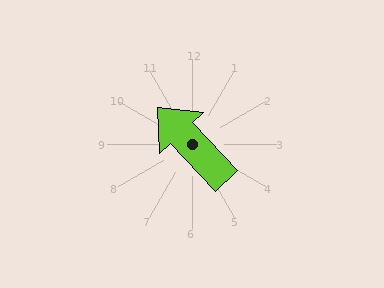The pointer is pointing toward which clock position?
Roughly 11 o'clock.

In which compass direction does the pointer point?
Northwest.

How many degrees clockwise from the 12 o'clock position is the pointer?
Approximately 317 degrees.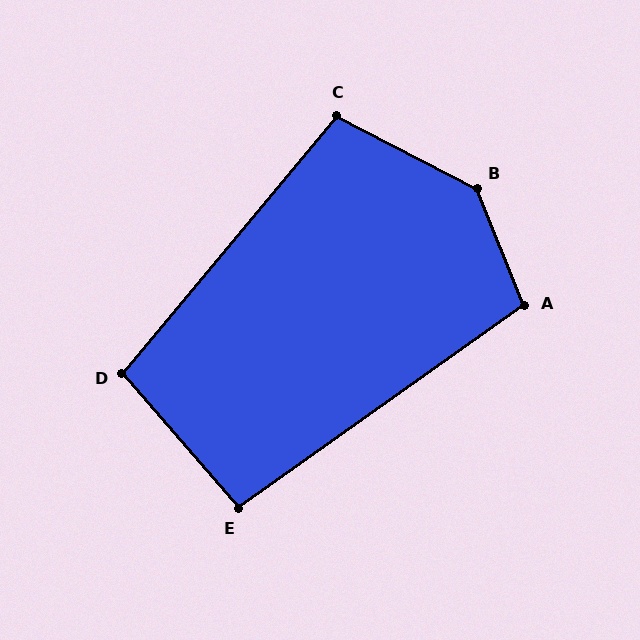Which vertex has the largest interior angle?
B, at approximately 139 degrees.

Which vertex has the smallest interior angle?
E, at approximately 95 degrees.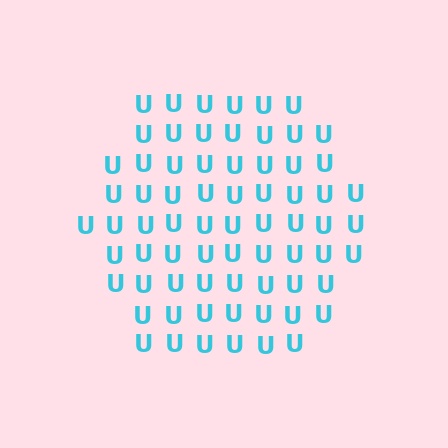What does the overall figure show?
The overall figure shows a hexagon.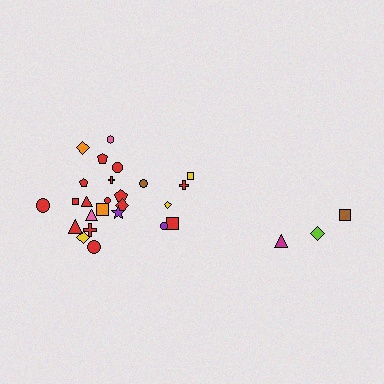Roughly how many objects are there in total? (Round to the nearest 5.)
Roughly 30 objects in total.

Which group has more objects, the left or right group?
The left group.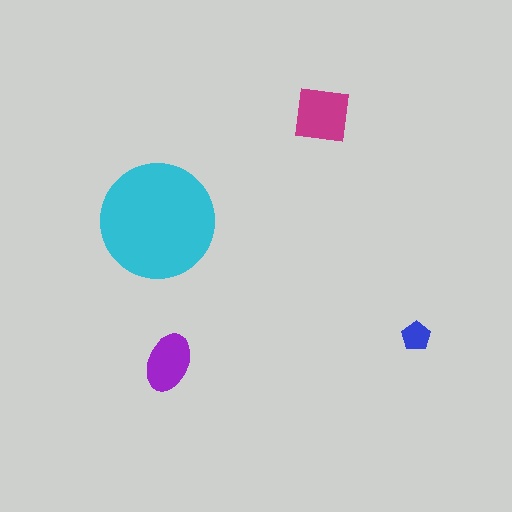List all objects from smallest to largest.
The blue pentagon, the purple ellipse, the magenta square, the cyan circle.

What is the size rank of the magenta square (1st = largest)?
2nd.